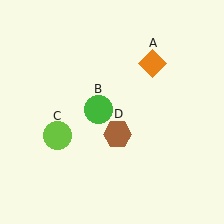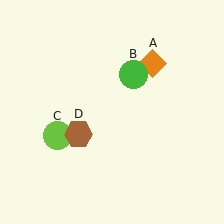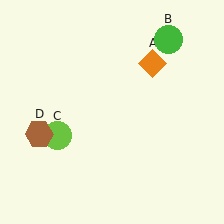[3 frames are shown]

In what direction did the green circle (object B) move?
The green circle (object B) moved up and to the right.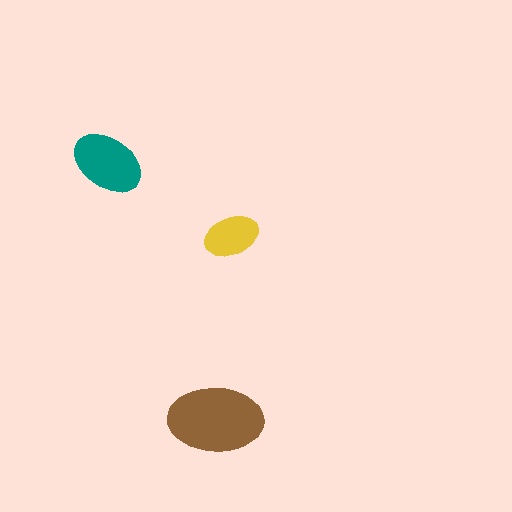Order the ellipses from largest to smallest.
the brown one, the teal one, the yellow one.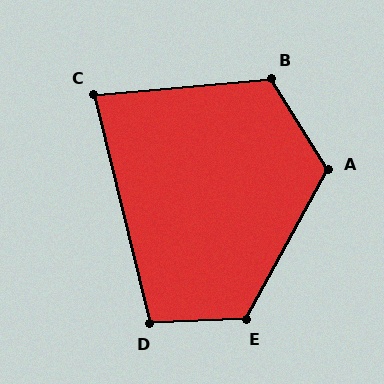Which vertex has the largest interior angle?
E, at approximately 121 degrees.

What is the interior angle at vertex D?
Approximately 101 degrees (obtuse).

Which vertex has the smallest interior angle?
C, at approximately 81 degrees.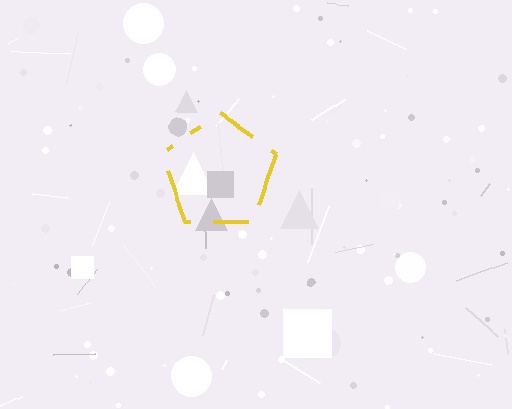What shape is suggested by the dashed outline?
The dashed outline suggests a pentagon.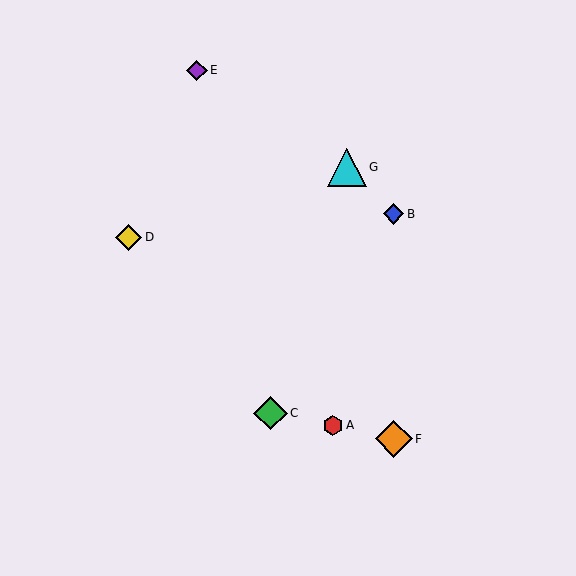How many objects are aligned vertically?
2 objects (B, F) are aligned vertically.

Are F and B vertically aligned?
Yes, both are at x≈394.